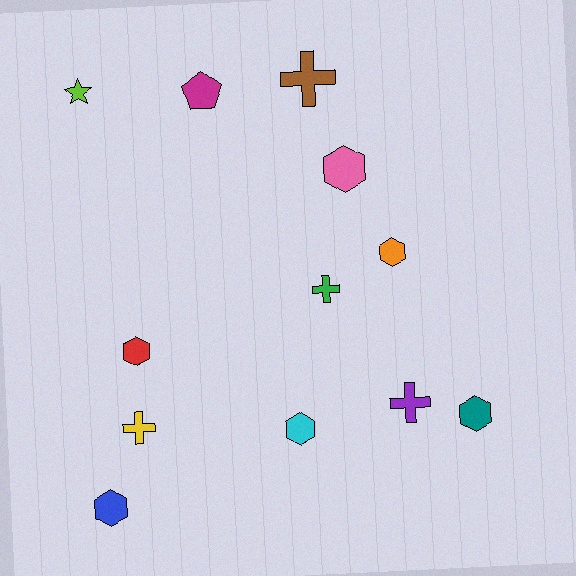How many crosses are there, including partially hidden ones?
There are 4 crosses.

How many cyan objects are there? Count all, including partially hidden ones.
There is 1 cyan object.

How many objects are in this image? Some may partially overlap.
There are 12 objects.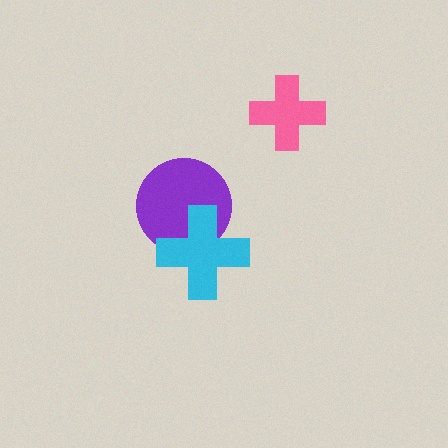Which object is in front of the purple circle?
The cyan cross is in front of the purple circle.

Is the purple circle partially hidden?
Yes, it is partially covered by another shape.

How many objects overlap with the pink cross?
0 objects overlap with the pink cross.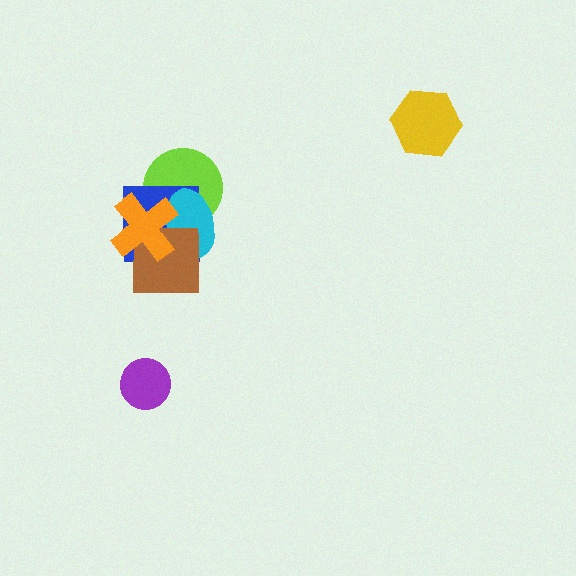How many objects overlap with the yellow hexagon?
0 objects overlap with the yellow hexagon.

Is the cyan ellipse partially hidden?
Yes, it is partially covered by another shape.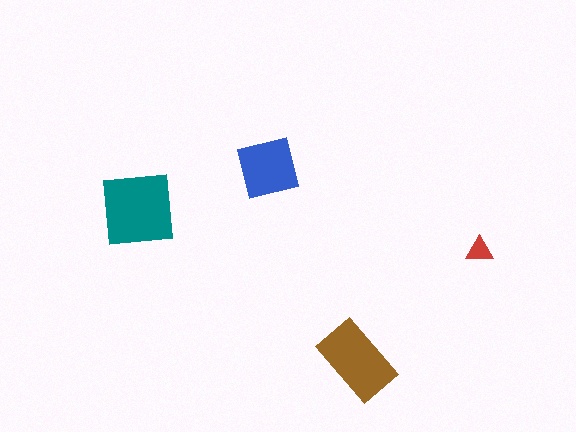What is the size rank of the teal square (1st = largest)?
1st.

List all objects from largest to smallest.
The teal square, the brown rectangle, the blue square, the red triangle.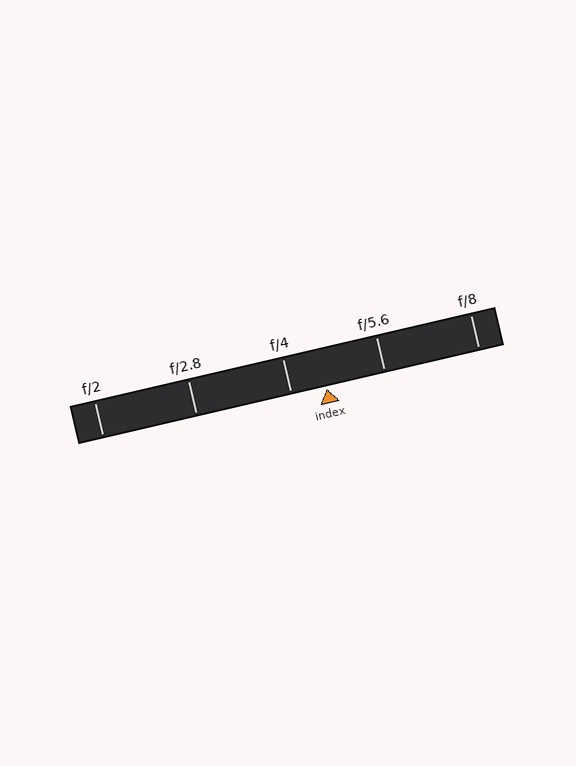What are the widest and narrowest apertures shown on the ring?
The widest aperture shown is f/2 and the narrowest is f/8.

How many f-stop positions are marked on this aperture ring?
There are 5 f-stop positions marked.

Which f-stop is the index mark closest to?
The index mark is closest to f/4.